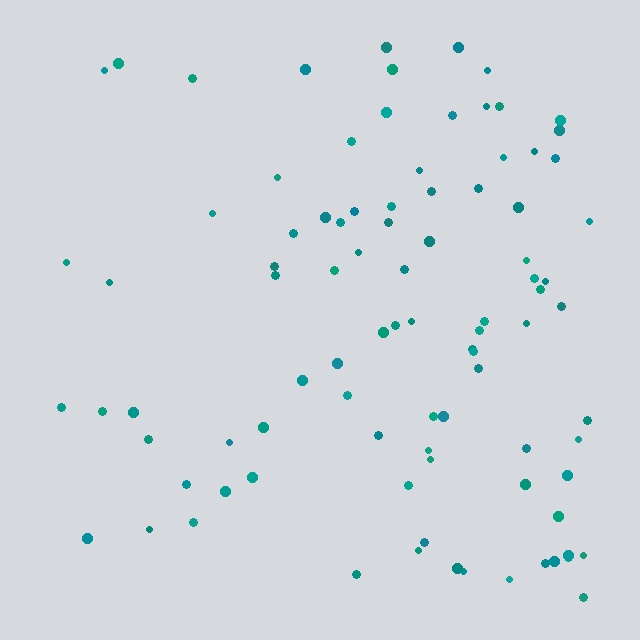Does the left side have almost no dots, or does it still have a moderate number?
Still a moderate number, just noticeably fewer than the right.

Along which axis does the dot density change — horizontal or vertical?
Horizontal.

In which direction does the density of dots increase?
From left to right, with the right side densest.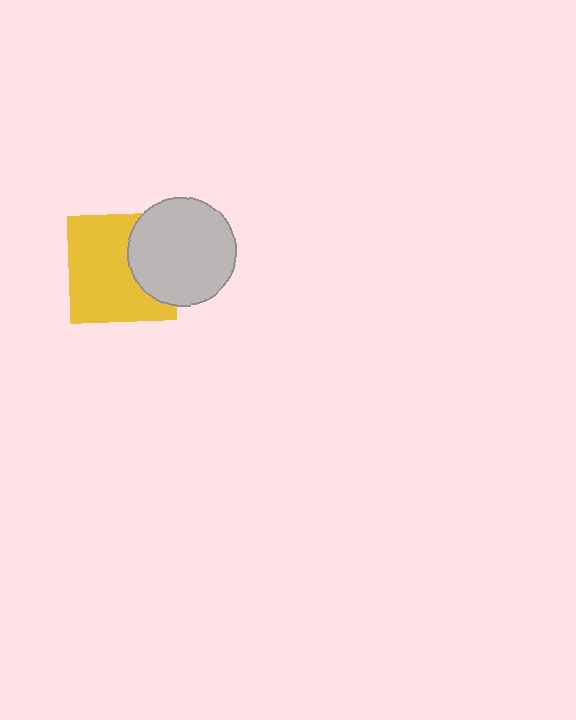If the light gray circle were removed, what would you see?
You would see the complete yellow square.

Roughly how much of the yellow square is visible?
Most of it is visible (roughly 68%).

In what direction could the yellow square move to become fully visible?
The yellow square could move left. That would shift it out from behind the light gray circle entirely.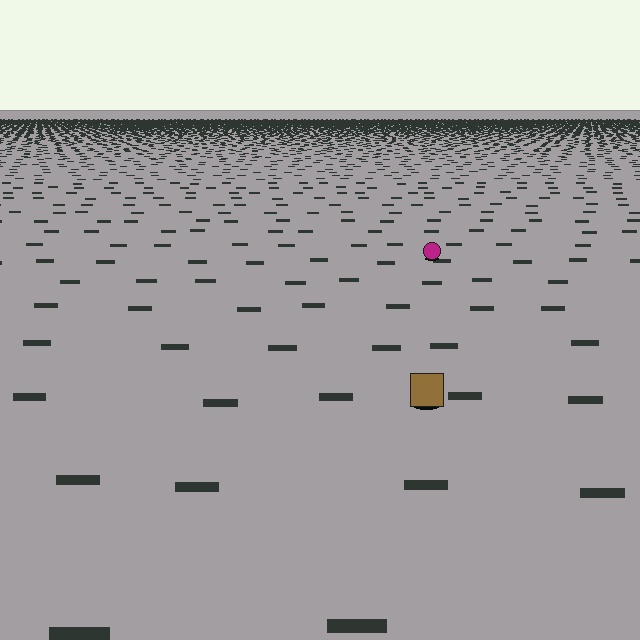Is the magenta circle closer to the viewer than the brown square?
No. The brown square is closer — you can tell from the texture gradient: the ground texture is coarser near it.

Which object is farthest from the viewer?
The magenta circle is farthest from the viewer. It appears smaller and the ground texture around it is denser.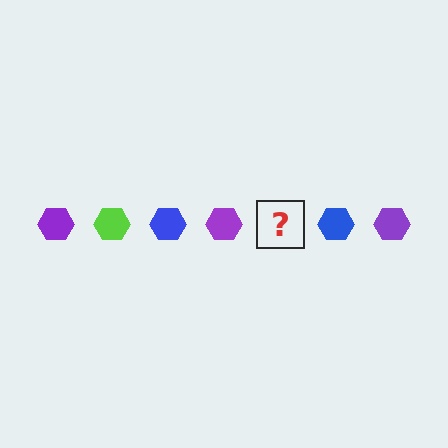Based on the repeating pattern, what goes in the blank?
The blank should be a lime hexagon.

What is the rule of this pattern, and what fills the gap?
The rule is that the pattern cycles through purple, lime, blue hexagons. The gap should be filled with a lime hexagon.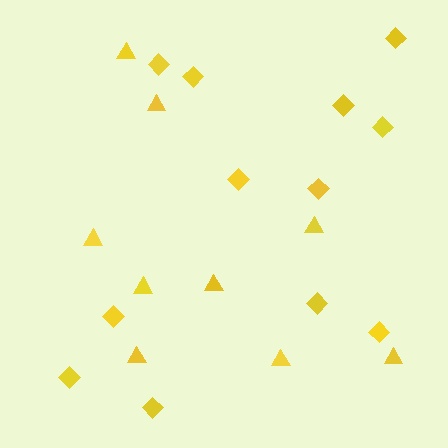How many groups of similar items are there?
There are 2 groups: one group of triangles (9) and one group of diamonds (12).